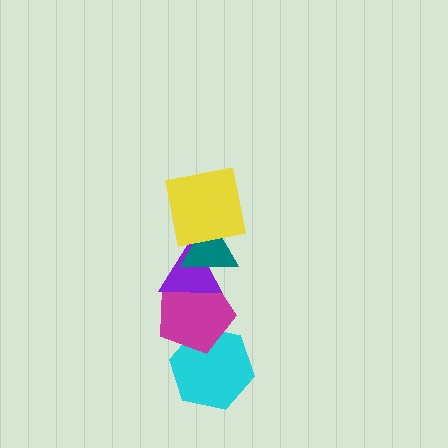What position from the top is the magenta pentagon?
The magenta pentagon is 4th from the top.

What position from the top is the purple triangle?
The purple triangle is 3rd from the top.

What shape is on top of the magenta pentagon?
The purple triangle is on top of the magenta pentagon.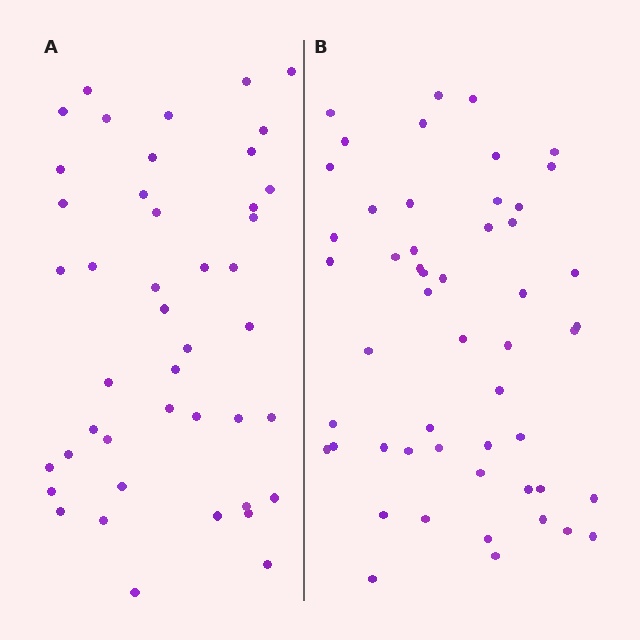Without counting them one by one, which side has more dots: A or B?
Region B (the right region) has more dots.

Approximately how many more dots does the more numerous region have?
Region B has roughly 8 or so more dots than region A.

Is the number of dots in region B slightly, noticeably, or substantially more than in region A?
Region B has only slightly more — the two regions are fairly close. The ratio is roughly 1.2 to 1.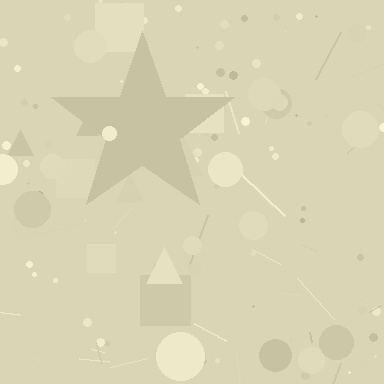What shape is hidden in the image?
A star is hidden in the image.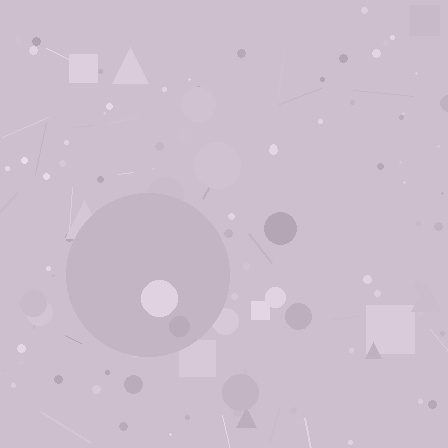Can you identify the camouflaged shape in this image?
The camouflaged shape is a circle.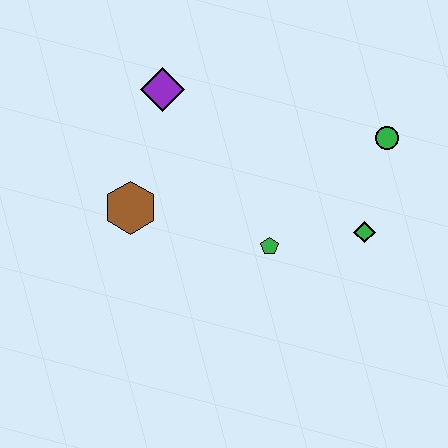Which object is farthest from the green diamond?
The purple diamond is farthest from the green diamond.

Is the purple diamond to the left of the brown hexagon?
No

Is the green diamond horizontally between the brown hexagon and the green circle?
Yes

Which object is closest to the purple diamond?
The brown hexagon is closest to the purple diamond.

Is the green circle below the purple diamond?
Yes